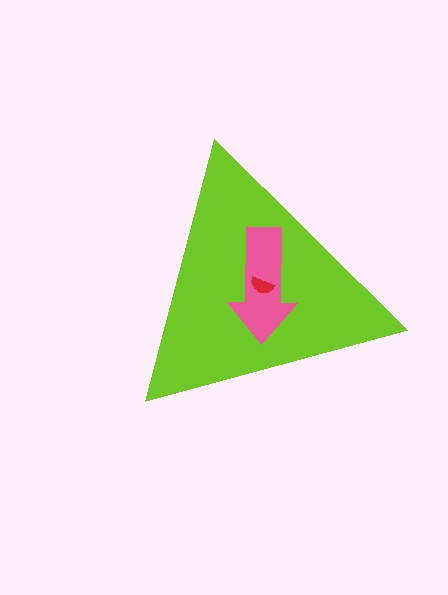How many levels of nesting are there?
3.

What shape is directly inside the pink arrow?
The red semicircle.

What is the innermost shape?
The red semicircle.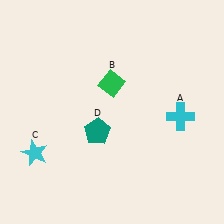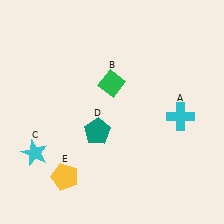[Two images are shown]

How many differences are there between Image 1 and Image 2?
There is 1 difference between the two images.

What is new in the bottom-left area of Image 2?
A yellow pentagon (E) was added in the bottom-left area of Image 2.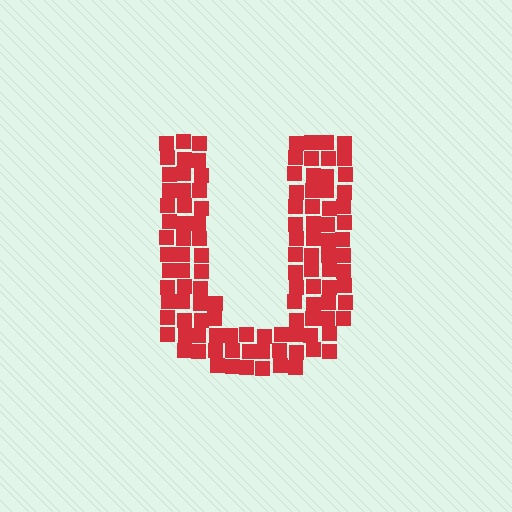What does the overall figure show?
The overall figure shows the letter U.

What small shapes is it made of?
It is made of small squares.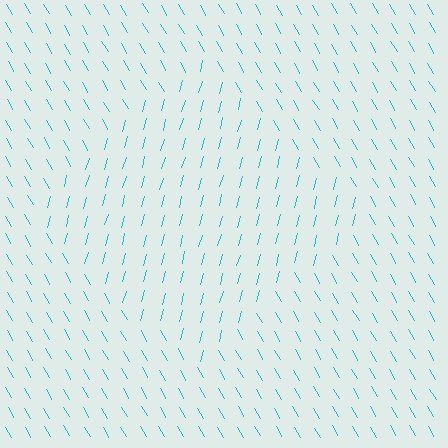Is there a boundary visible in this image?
Yes, there is a texture boundary formed by a change in line orientation.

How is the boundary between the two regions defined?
The boundary is defined purely by a change in line orientation (approximately 45 degrees difference). All lines are the same color and thickness.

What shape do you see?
I see a diamond.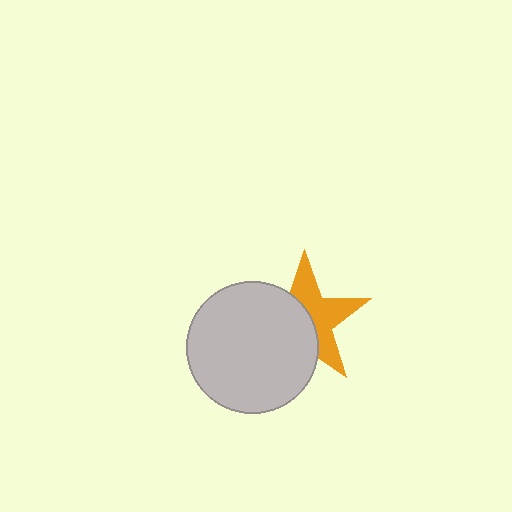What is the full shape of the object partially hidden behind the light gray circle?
The partially hidden object is an orange star.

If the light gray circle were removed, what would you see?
You would see the complete orange star.